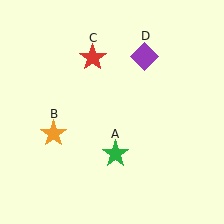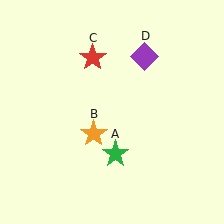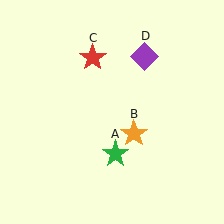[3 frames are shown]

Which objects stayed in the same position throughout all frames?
Green star (object A) and red star (object C) and purple diamond (object D) remained stationary.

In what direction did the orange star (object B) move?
The orange star (object B) moved right.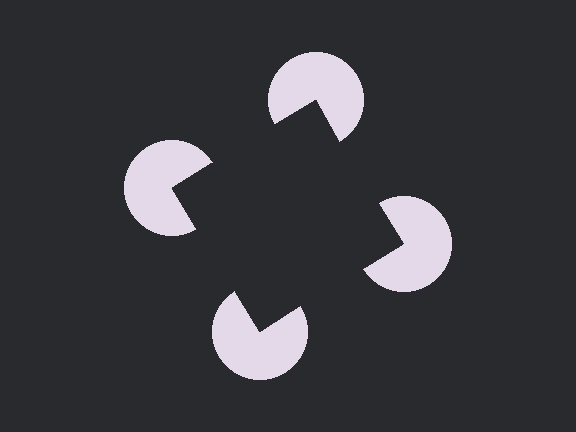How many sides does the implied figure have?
4 sides.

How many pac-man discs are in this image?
There are 4 — one at each vertex of the illusory square.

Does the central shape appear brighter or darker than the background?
It typically appears slightly darker than the background, even though no actual brightness change is drawn.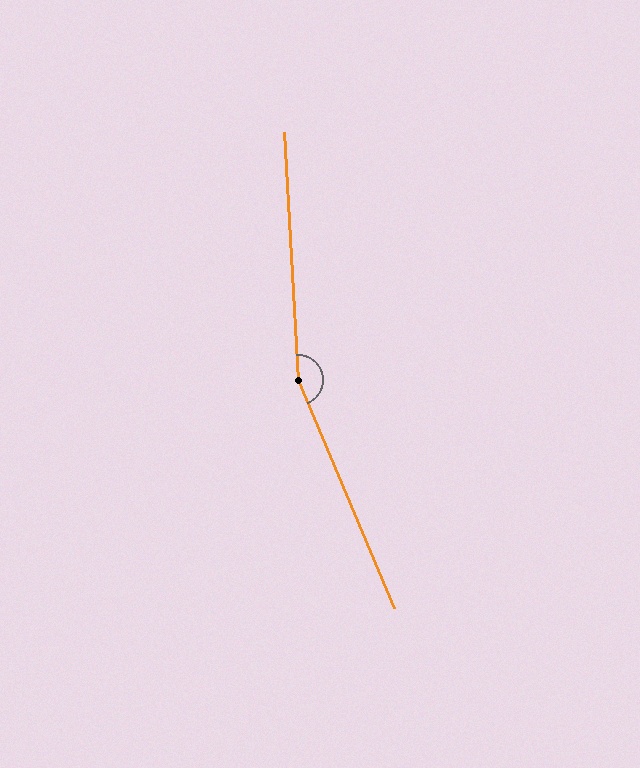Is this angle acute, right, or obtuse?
It is obtuse.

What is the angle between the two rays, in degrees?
Approximately 160 degrees.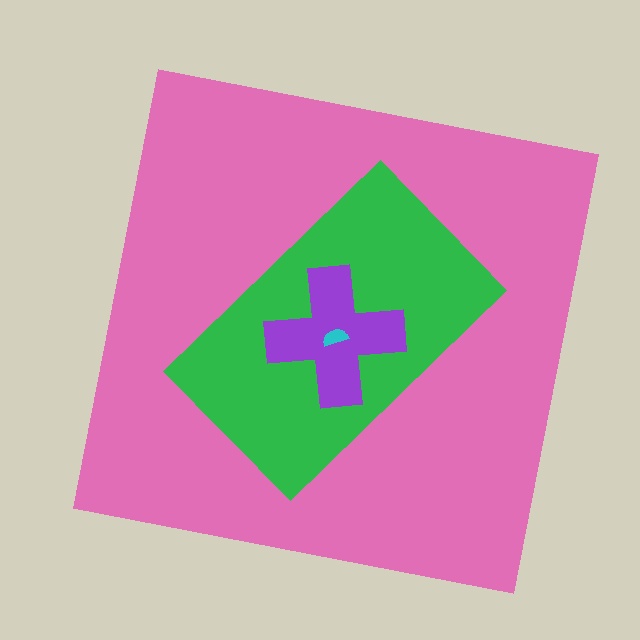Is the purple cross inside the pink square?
Yes.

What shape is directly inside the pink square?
The green rectangle.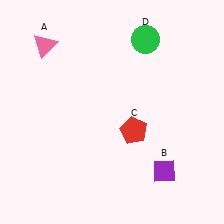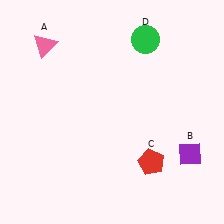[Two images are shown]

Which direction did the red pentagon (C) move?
The red pentagon (C) moved down.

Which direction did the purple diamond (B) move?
The purple diamond (B) moved right.